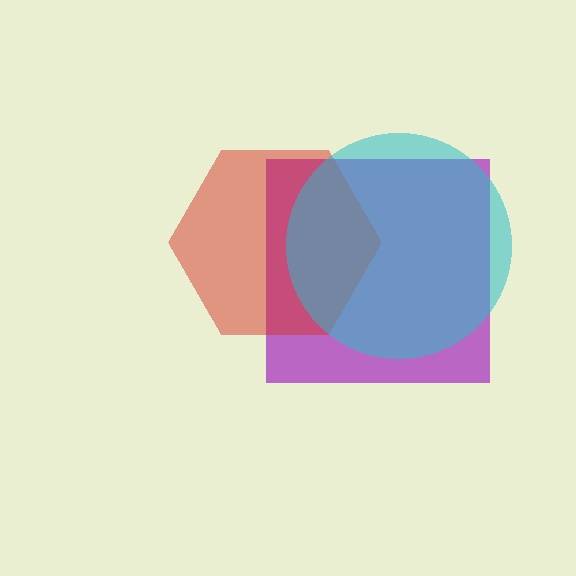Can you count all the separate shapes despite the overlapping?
Yes, there are 3 separate shapes.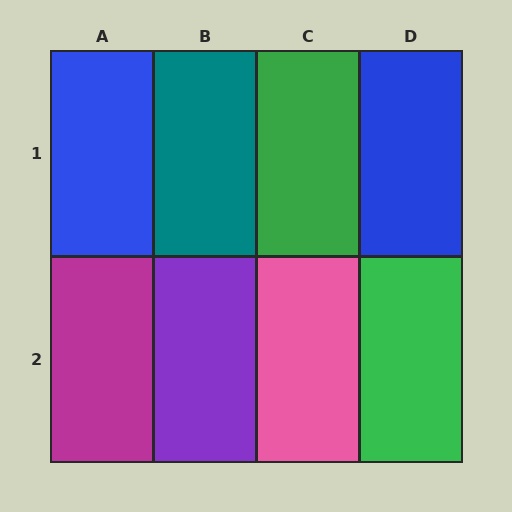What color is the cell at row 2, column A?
Magenta.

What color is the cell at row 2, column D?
Green.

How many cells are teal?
1 cell is teal.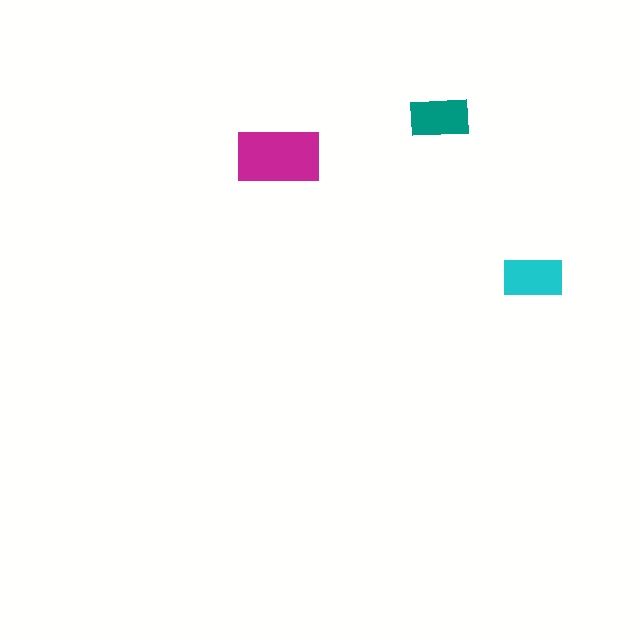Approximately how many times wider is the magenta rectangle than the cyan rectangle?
About 1.5 times wider.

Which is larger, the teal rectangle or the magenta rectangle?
The magenta one.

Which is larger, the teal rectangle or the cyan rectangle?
The cyan one.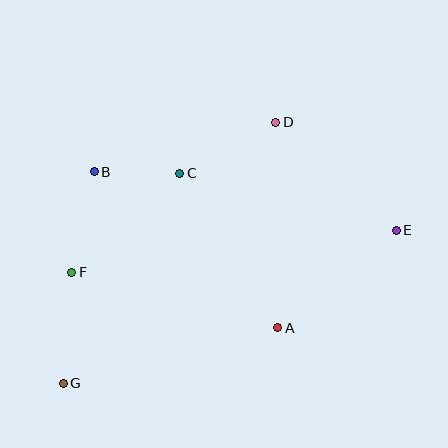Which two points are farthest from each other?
Points E and G are farthest from each other.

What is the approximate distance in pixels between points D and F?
The distance between D and F is approximately 253 pixels.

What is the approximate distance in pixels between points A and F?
The distance between A and F is approximately 213 pixels.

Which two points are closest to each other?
Points B and C are closest to each other.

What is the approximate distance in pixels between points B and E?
The distance between B and E is approximately 307 pixels.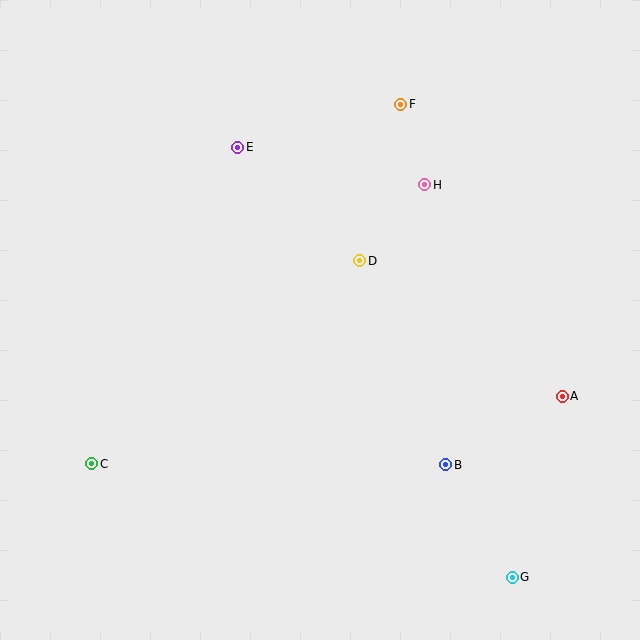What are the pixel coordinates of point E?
Point E is at (238, 147).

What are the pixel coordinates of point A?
Point A is at (562, 396).